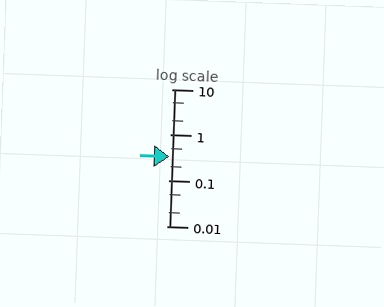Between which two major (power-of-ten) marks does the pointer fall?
The pointer is between 0.1 and 1.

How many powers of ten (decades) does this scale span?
The scale spans 3 decades, from 0.01 to 10.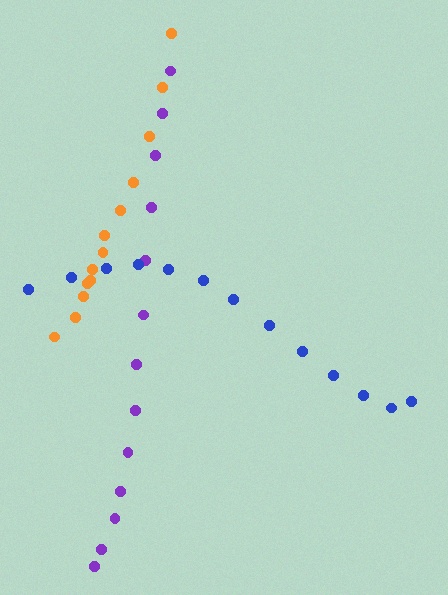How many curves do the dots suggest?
There are 3 distinct paths.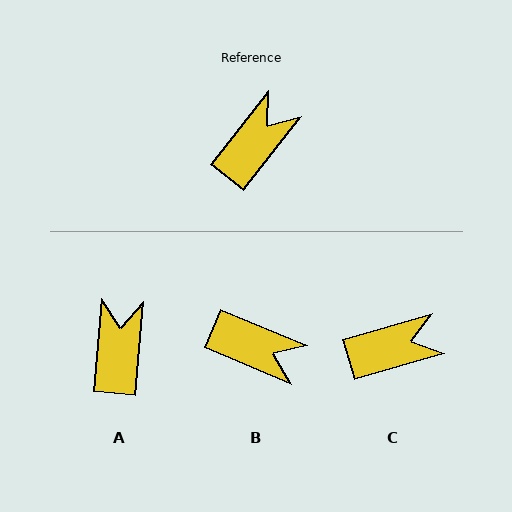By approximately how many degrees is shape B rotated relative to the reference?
Approximately 74 degrees clockwise.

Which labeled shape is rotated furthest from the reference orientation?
B, about 74 degrees away.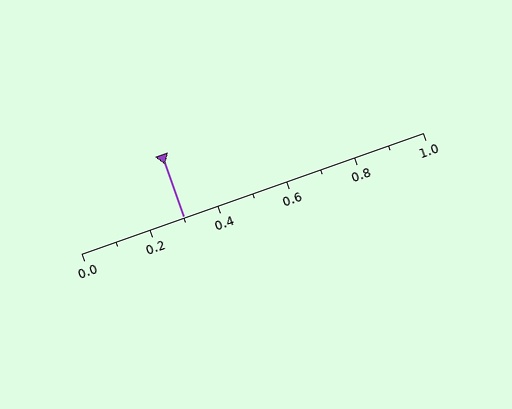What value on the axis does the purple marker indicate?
The marker indicates approximately 0.3.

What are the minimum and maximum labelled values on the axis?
The axis runs from 0.0 to 1.0.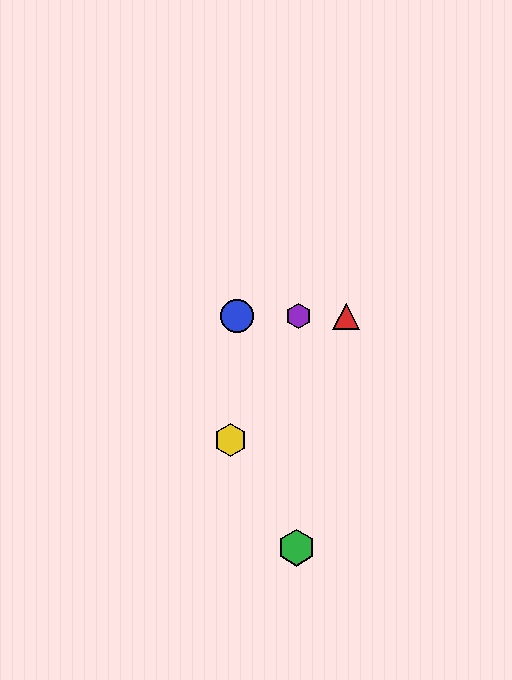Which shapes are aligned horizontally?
The red triangle, the blue circle, the purple hexagon are aligned horizontally.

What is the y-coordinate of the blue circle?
The blue circle is at y≈316.